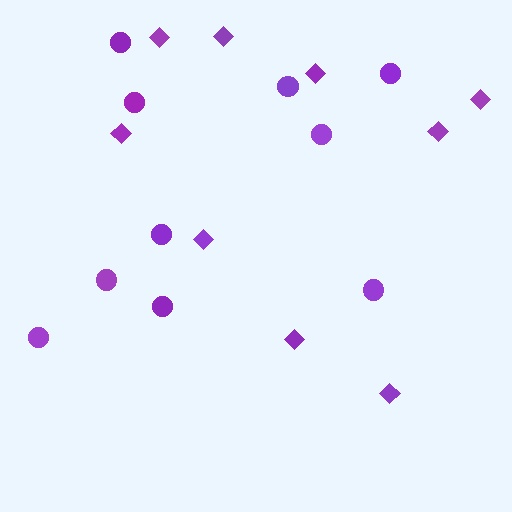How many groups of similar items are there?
There are 2 groups: one group of circles (10) and one group of diamonds (9).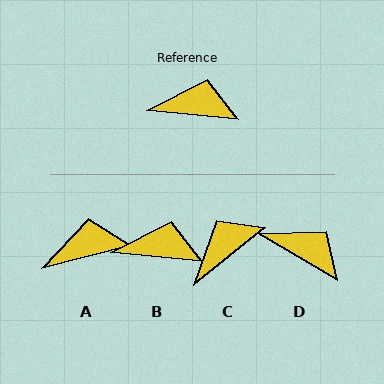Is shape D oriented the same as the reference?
No, it is off by about 26 degrees.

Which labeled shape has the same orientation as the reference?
B.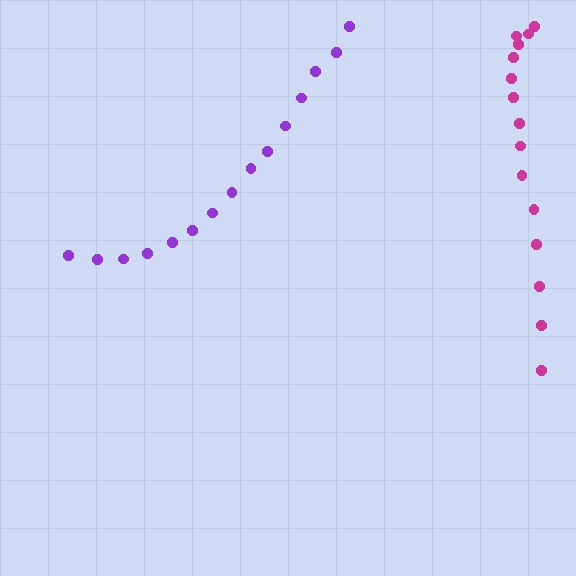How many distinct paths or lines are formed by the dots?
There are 2 distinct paths.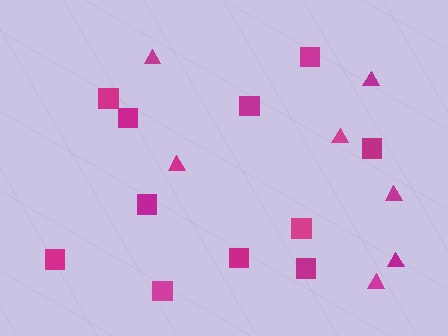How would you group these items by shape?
There are 2 groups: one group of triangles (7) and one group of squares (11).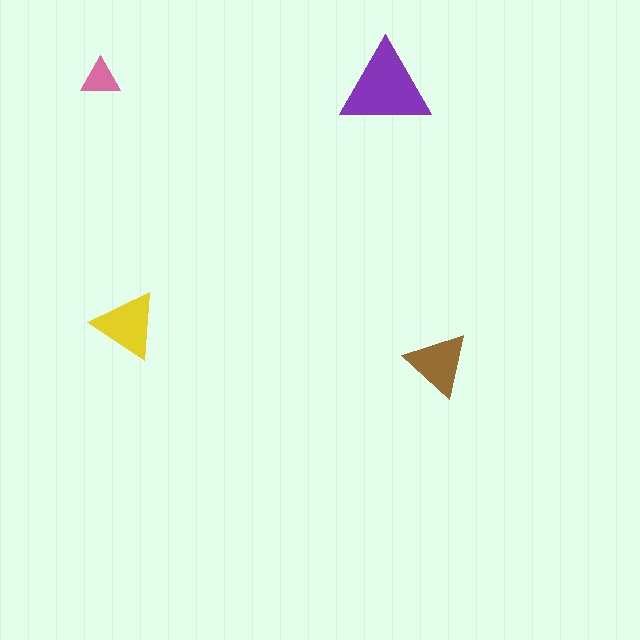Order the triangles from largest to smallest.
the purple one, the yellow one, the brown one, the pink one.